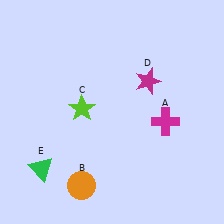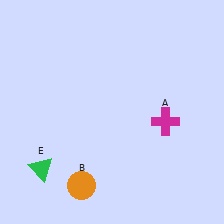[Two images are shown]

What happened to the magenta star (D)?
The magenta star (D) was removed in Image 2. It was in the top-right area of Image 1.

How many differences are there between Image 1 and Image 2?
There are 2 differences between the two images.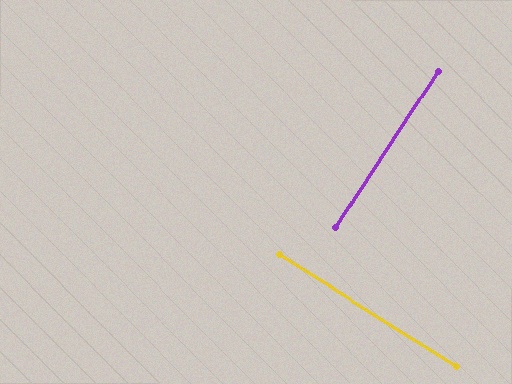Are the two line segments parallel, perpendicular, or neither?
Perpendicular — they meet at approximately 89°.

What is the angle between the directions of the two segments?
Approximately 89 degrees.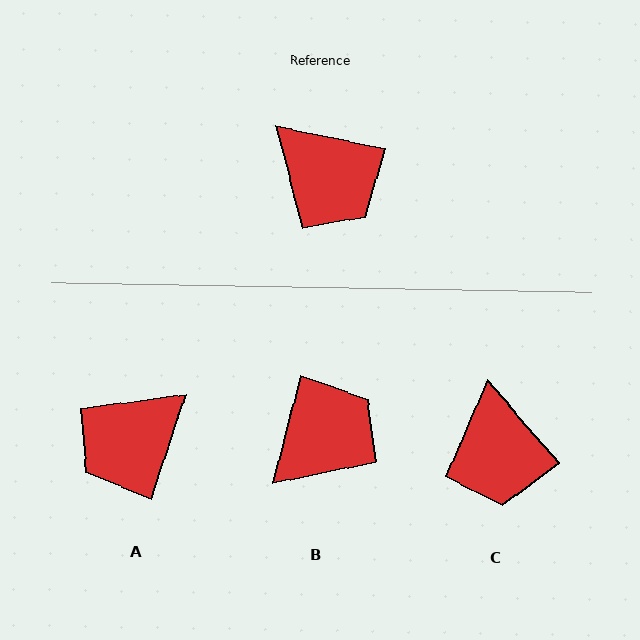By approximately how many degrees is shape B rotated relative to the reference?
Approximately 87 degrees counter-clockwise.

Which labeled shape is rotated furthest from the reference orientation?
A, about 97 degrees away.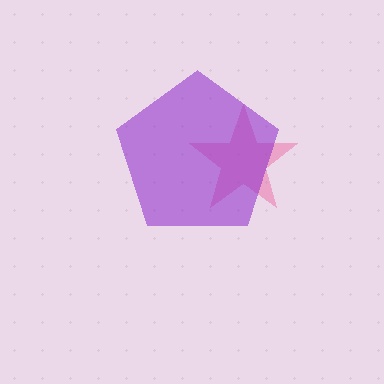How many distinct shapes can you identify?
There are 2 distinct shapes: a pink star, a purple pentagon.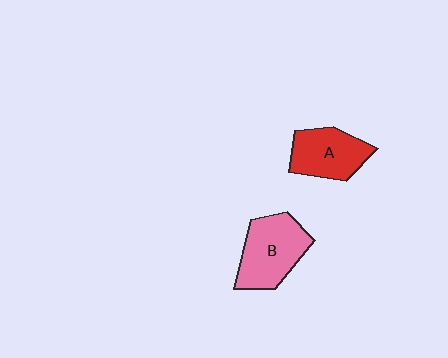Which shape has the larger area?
Shape B (pink).